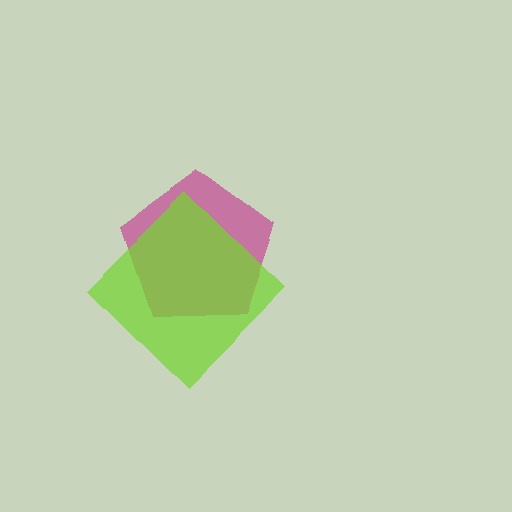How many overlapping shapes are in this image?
There are 2 overlapping shapes in the image.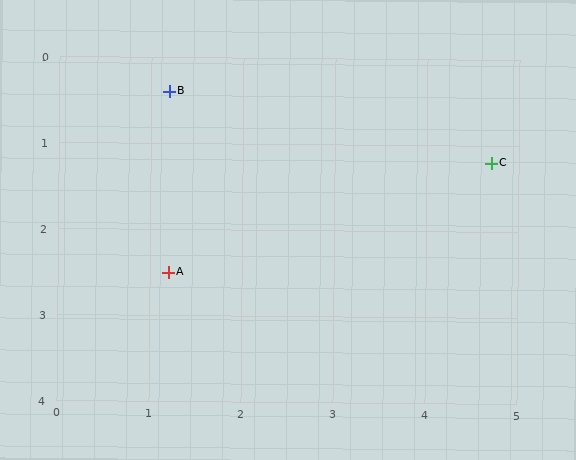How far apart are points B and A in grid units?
Points B and A are about 2.1 grid units apart.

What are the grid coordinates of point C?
Point C is at approximately (4.7, 1.2).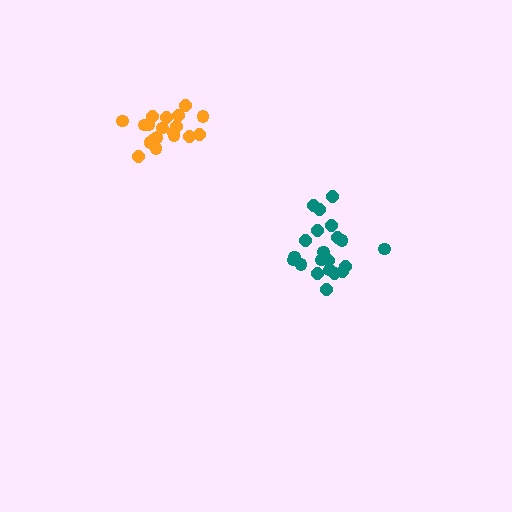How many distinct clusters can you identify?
There are 2 distinct clusters.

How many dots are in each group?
Group 1: 21 dots, Group 2: 19 dots (40 total).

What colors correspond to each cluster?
The clusters are colored: teal, orange.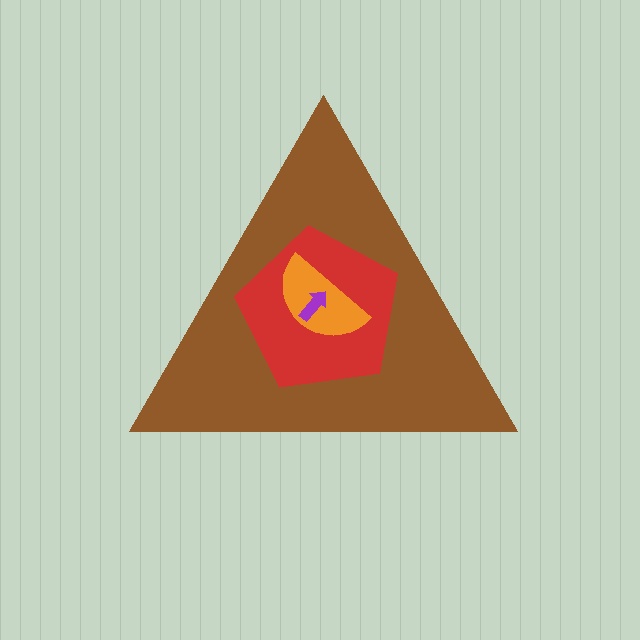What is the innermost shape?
The purple arrow.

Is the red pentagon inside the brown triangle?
Yes.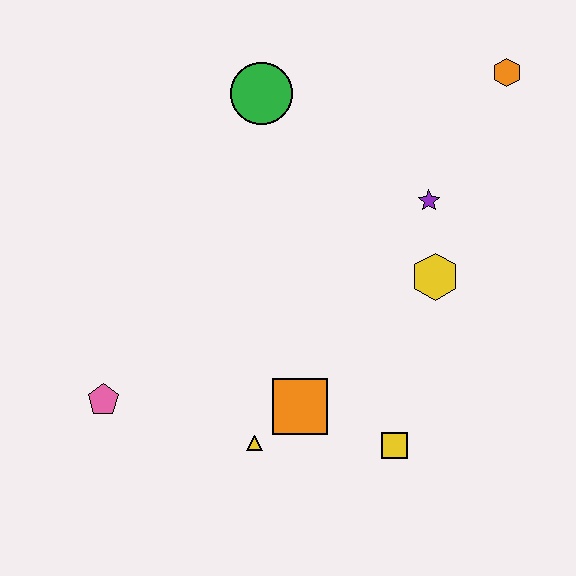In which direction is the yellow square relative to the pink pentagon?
The yellow square is to the right of the pink pentagon.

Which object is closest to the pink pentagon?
The yellow triangle is closest to the pink pentagon.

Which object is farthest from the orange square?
The orange hexagon is farthest from the orange square.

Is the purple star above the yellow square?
Yes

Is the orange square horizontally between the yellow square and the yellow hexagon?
No